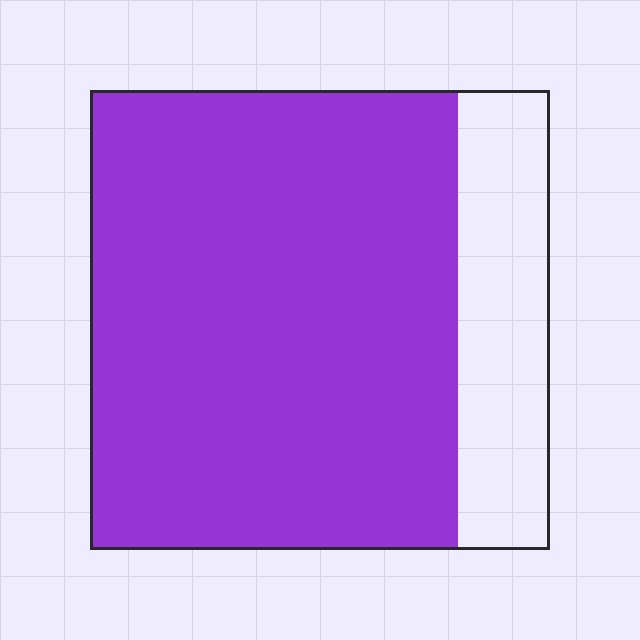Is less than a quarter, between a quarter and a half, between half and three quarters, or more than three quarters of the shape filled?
More than three quarters.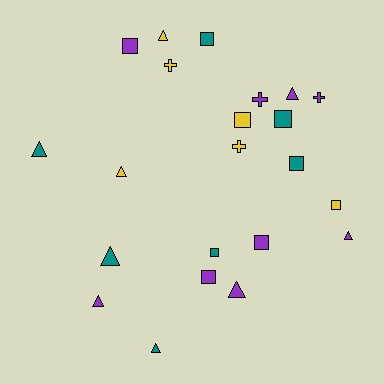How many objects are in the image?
There are 22 objects.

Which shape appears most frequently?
Square, with 9 objects.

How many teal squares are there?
There are 4 teal squares.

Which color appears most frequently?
Purple, with 9 objects.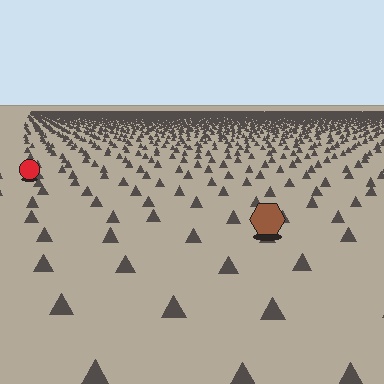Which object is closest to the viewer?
The brown hexagon is closest. The texture marks near it are larger and more spread out.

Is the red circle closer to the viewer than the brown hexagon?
No. The brown hexagon is closer — you can tell from the texture gradient: the ground texture is coarser near it.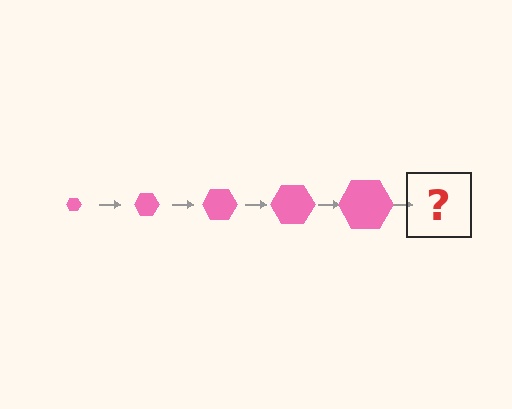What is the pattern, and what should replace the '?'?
The pattern is that the hexagon gets progressively larger each step. The '?' should be a pink hexagon, larger than the previous one.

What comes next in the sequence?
The next element should be a pink hexagon, larger than the previous one.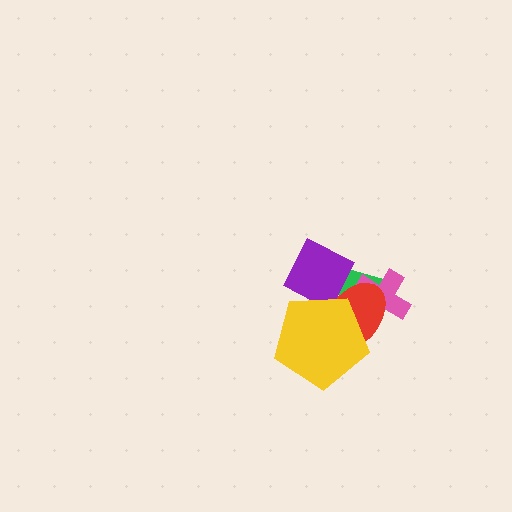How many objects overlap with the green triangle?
4 objects overlap with the green triangle.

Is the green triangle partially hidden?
Yes, it is partially covered by another shape.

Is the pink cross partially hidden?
Yes, it is partially covered by another shape.